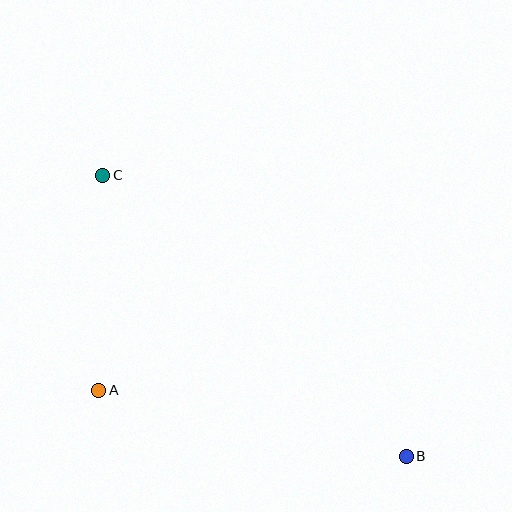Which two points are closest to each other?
Points A and C are closest to each other.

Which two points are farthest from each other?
Points B and C are farthest from each other.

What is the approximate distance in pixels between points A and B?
The distance between A and B is approximately 314 pixels.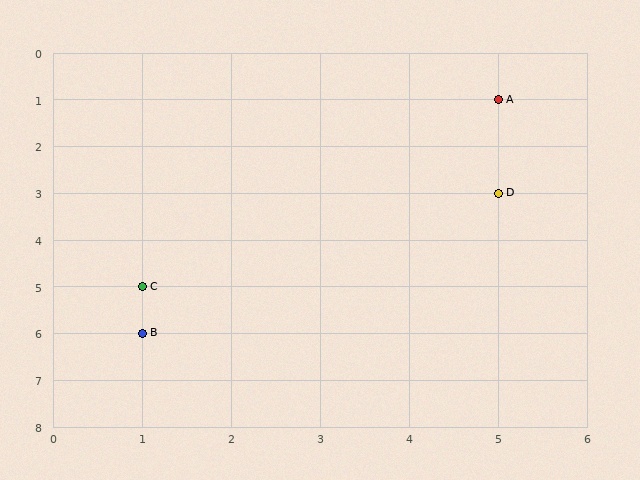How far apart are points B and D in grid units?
Points B and D are 4 columns and 3 rows apart (about 5.0 grid units diagonally).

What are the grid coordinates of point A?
Point A is at grid coordinates (5, 1).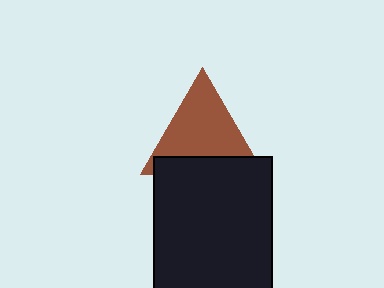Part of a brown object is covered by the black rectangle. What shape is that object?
It is a triangle.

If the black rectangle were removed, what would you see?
You would see the complete brown triangle.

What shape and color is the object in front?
The object in front is a black rectangle.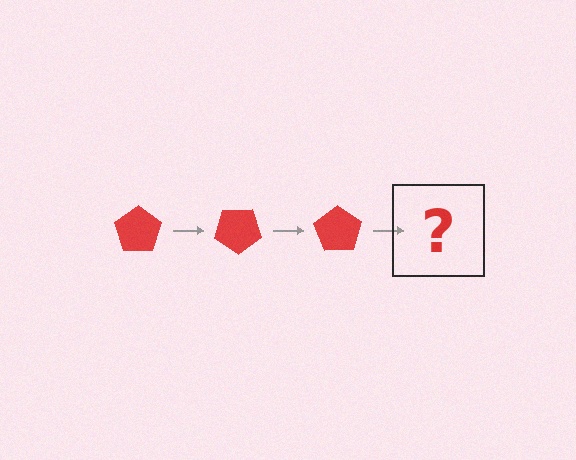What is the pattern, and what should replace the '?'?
The pattern is that the pentagon rotates 35 degrees each step. The '?' should be a red pentagon rotated 105 degrees.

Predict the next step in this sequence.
The next step is a red pentagon rotated 105 degrees.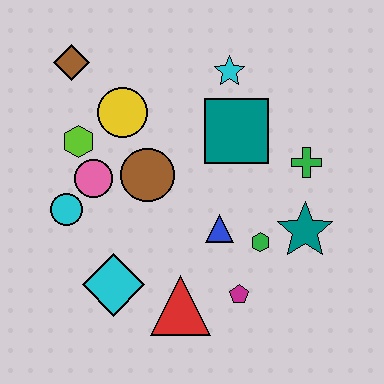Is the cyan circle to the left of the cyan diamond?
Yes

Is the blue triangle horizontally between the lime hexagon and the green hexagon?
Yes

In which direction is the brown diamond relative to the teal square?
The brown diamond is to the left of the teal square.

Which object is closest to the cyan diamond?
The red triangle is closest to the cyan diamond.